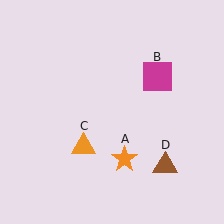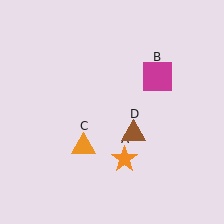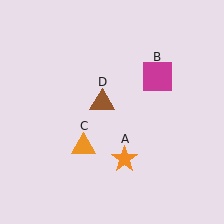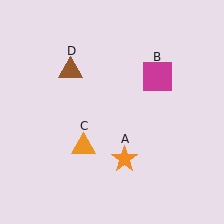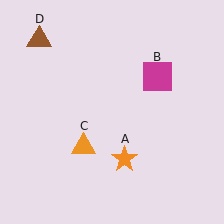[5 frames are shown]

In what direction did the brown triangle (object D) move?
The brown triangle (object D) moved up and to the left.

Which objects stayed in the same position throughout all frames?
Orange star (object A) and magenta square (object B) and orange triangle (object C) remained stationary.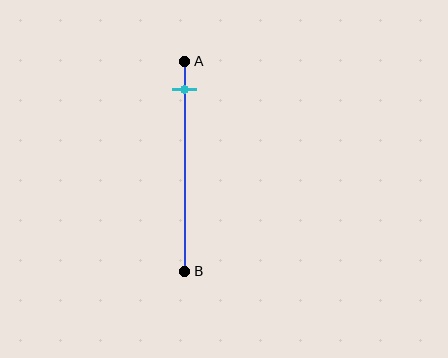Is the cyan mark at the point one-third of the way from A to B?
No, the mark is at about 15% from A, not at the 33% one-third point.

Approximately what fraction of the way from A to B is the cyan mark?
The cyan mark is approximately 15% of the way from A to B.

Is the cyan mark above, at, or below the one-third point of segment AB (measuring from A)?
The cyan mark is above the one-third point of segment AB.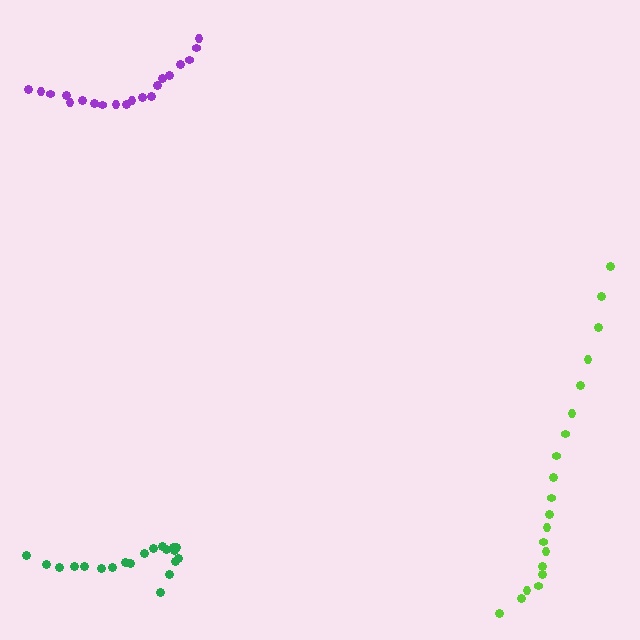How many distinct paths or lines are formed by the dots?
There are 3 distinct paths.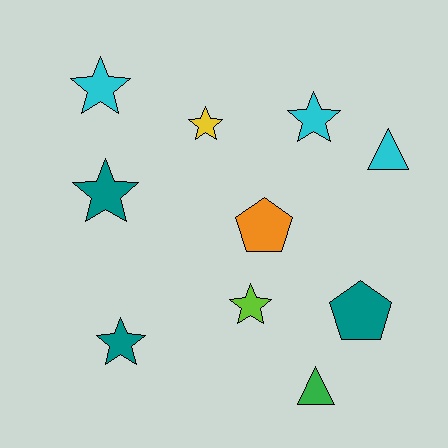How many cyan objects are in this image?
There are 3 cyan objects.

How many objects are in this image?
There are 10 objects.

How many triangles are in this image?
There are 2 triangles.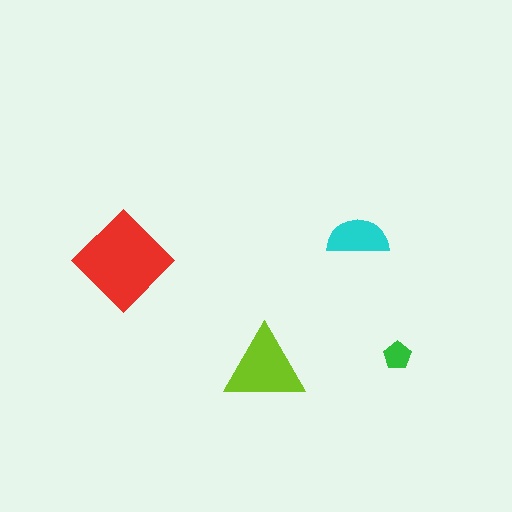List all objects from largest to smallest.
The red diamond, the lime triangle, the cyan semicircle, the green pentagon.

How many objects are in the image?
There are 4 objects in the image.